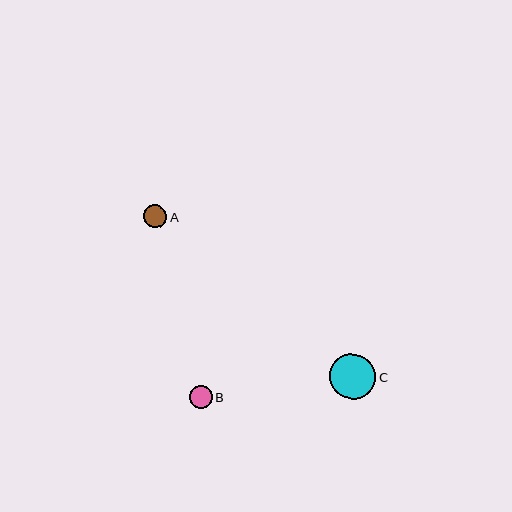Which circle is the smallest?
Circle B is the smallest with a size of approximately 23 pixels.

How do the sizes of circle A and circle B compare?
Circle A and circle B are approximately the same size.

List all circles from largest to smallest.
From largest to smallest: C, A, B.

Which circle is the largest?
Circle C is the largest with a size of approximately 46 pixels.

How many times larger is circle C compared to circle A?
Circle C is approximately 2.0 times the size of circle A.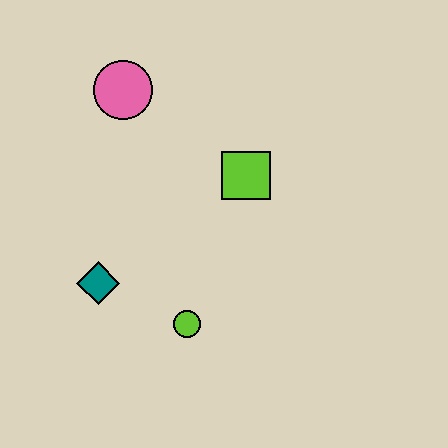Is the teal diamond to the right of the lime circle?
No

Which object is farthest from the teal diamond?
The pink circle is farthest from the teal diamond.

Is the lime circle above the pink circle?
No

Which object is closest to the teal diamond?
The lime circle is closest to the teal diamond.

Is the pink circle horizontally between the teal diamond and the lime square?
Yes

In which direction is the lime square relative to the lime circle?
The lime square is above the lime circle.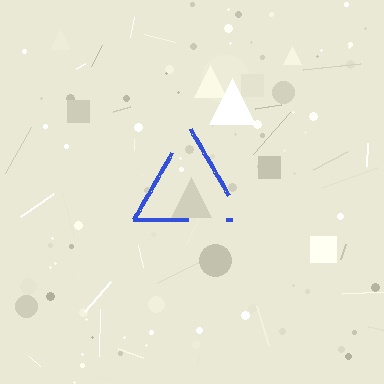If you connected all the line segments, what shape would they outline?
They would outline a triangle.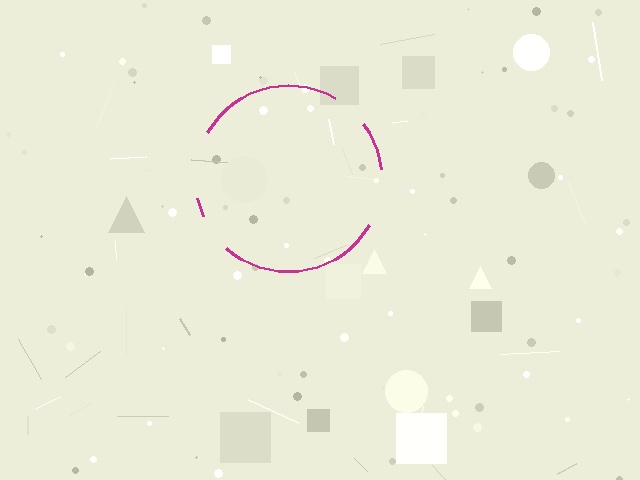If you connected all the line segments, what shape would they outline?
They would outline a circle.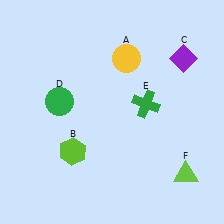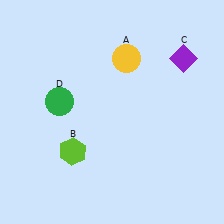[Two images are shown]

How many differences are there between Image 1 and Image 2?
There are 2 differences between the two images.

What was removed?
The lime triangle (F), the green cross (E) were removed in Image 2.